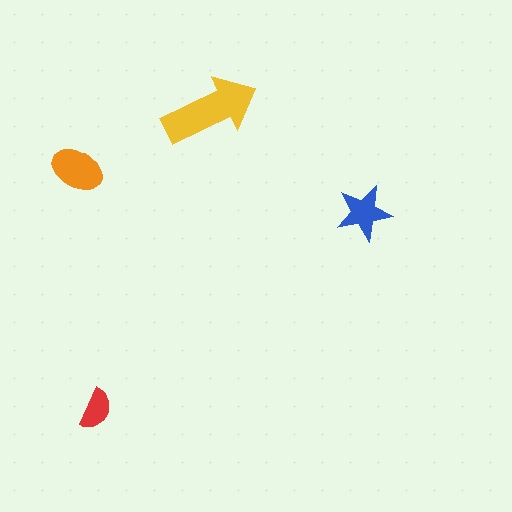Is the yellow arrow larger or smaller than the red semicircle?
Larger.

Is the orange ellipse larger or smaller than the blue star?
Larger.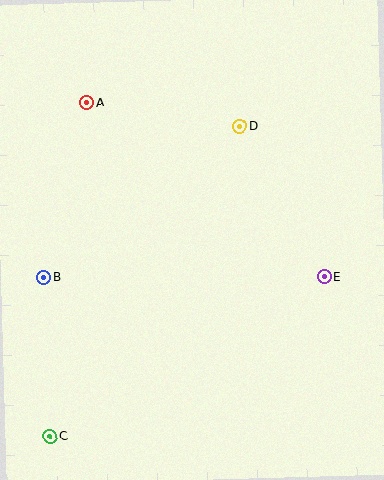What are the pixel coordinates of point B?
Point B is at (44, 277).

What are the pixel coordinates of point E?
Point E is at (324, 277).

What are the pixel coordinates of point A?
Point A is at (87, 103).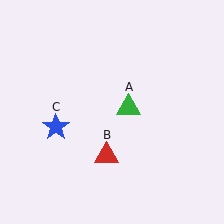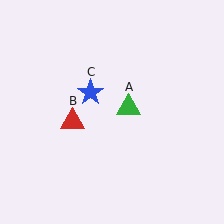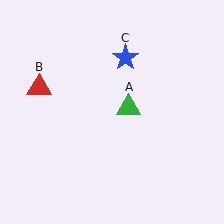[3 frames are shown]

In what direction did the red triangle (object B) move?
The red triangle (object B) moved up and to the left.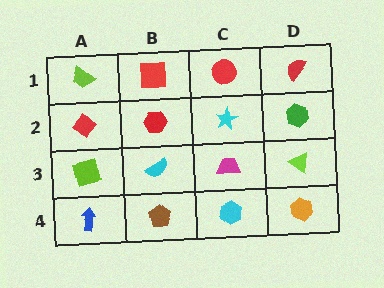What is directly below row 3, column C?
A cyan hexagon.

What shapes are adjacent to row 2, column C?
A red circle (row 1, column C), a magenta trapezoid (row 3, column C), a red hexagon (row 2, column B), a green hexagon (row 2, column D).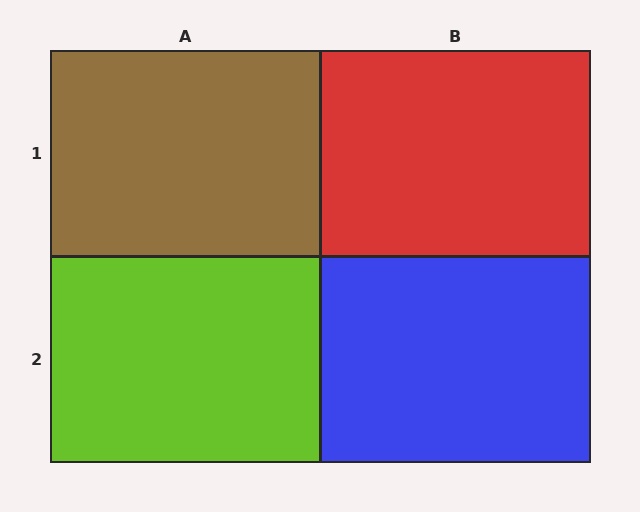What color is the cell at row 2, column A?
Lime.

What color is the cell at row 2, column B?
Blue.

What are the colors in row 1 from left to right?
Brown, red.